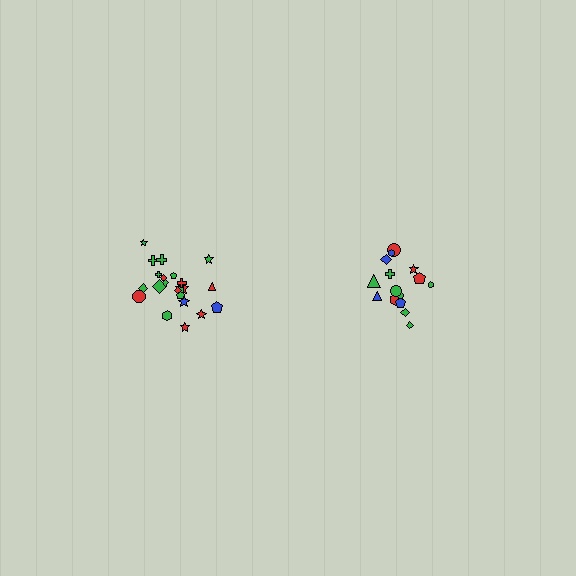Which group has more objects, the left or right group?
The left group.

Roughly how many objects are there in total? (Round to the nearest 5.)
Roughly 35 objects in total.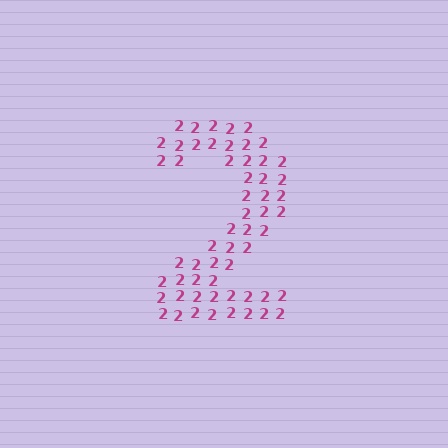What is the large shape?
The large shape is the digit 2.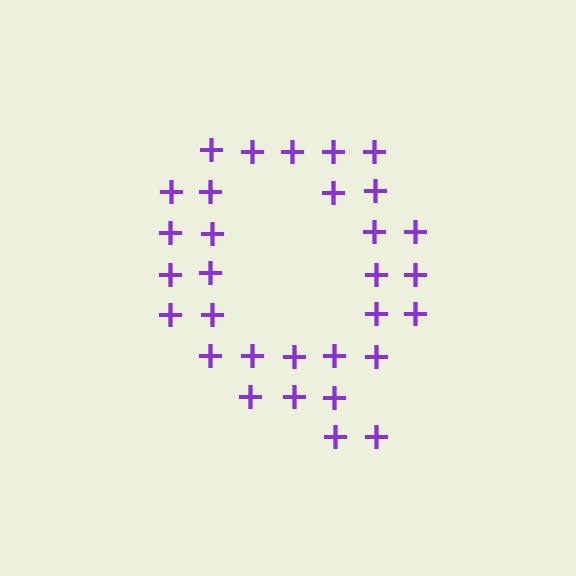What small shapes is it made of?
It is made of small plus signs.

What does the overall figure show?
The overall figure shows the letter Q.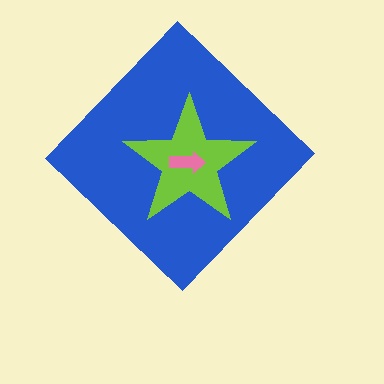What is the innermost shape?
The pink arrow.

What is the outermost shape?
The blue diamond.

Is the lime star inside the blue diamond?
Yes.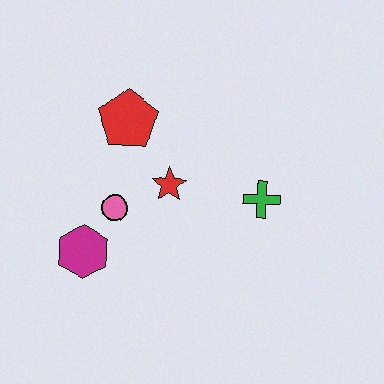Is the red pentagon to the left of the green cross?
Yes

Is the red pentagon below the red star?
No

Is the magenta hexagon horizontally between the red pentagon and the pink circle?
No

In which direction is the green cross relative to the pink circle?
The green cross is to the right of the pink circle.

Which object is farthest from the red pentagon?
The green cross is farthest from the red pentagon.